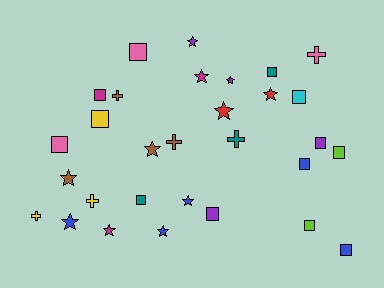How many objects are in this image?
There are 30 objects.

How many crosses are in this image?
There are 6 crosses.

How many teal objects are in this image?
There are 3 teal objects.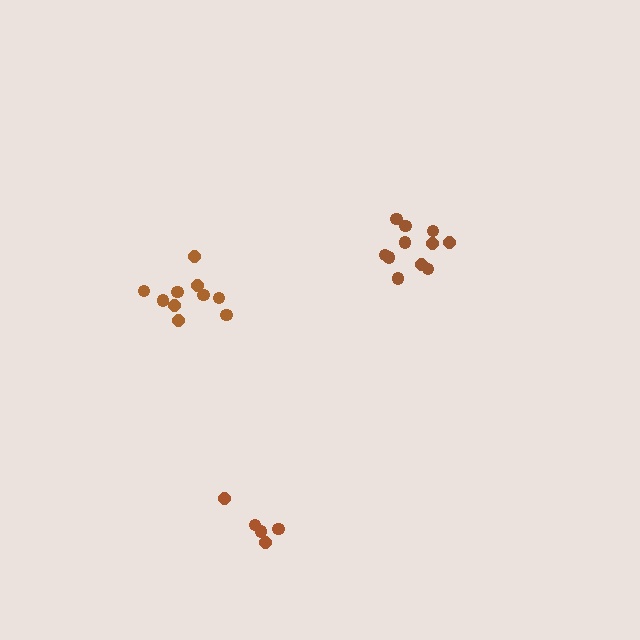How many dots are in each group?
Group 1: 10 dots, Group 2: 11 dots, Group 3: 5 dots (26 total).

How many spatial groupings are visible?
There are 3 spatial groupings.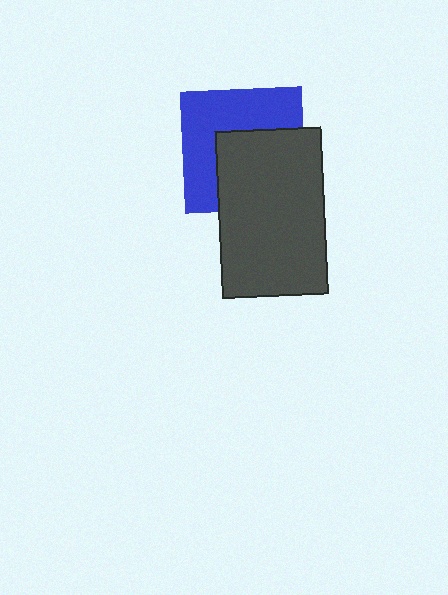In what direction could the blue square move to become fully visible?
The blue square could move toward the upper-left. That would shift it out from behind the dark gray rectangle entirely.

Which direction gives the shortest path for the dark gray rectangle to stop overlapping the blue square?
Moving toward the lower-right gives the shortest separation.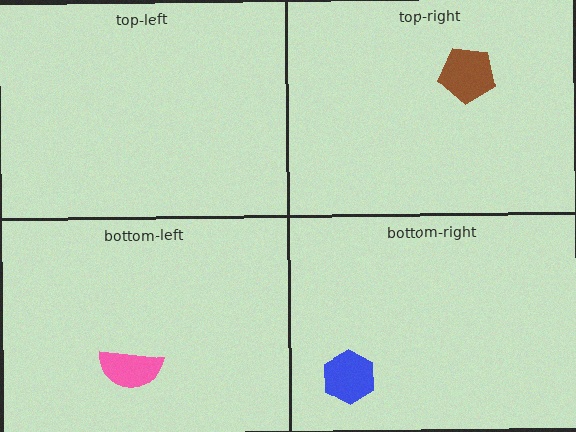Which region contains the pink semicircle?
The bottom-left region.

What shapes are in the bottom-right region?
The blue hexagon.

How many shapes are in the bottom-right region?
1.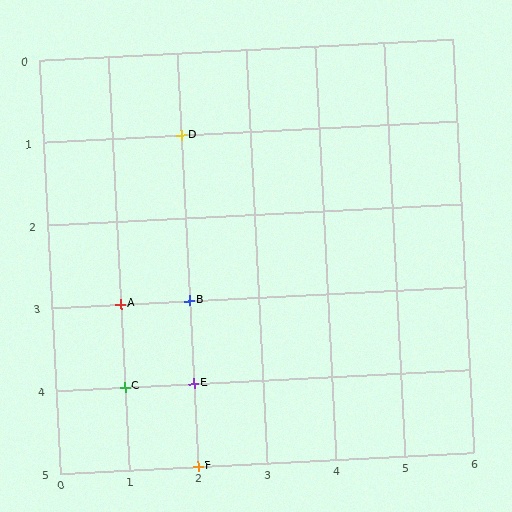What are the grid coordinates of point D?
Point D is at grid coordinates (2, 1).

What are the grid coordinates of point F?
Point F is at grid coordinates (2, 5).